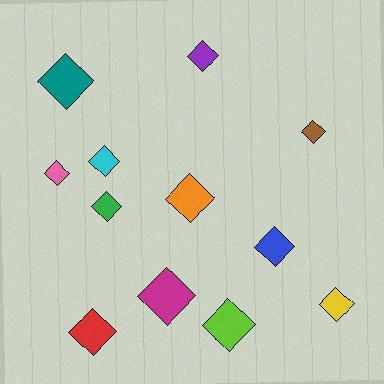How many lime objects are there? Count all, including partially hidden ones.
There is 1 lime object.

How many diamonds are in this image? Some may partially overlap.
There are 12 diamonds.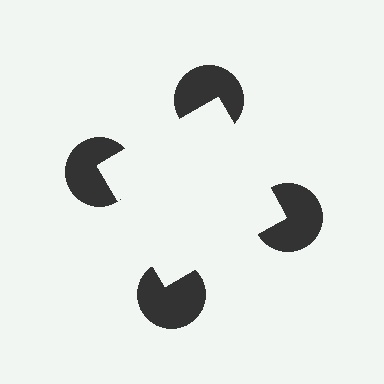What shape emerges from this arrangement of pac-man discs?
An illusory square — its edges are inferred from the aligned wedge cuts in the pac-man discs, not physically drawn.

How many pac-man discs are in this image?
There are 4 — one at each vertex of the illusory square.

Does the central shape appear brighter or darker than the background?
It typically appears slightly brighter than the background, even though no actual brightness change is drawn.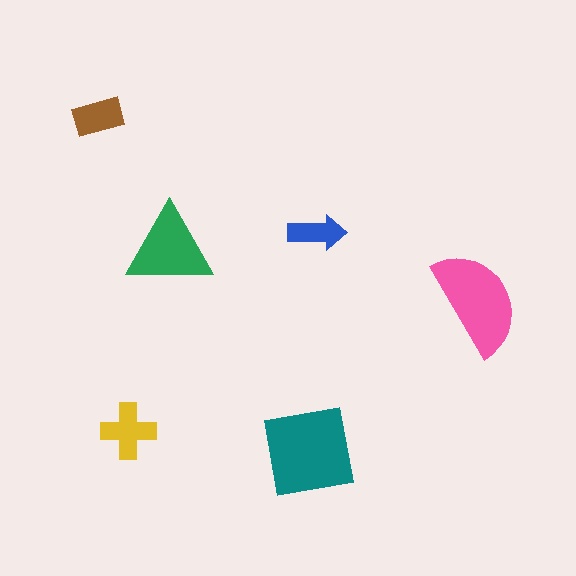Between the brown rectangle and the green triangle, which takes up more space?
The green triangle.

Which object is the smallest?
The blue arrow.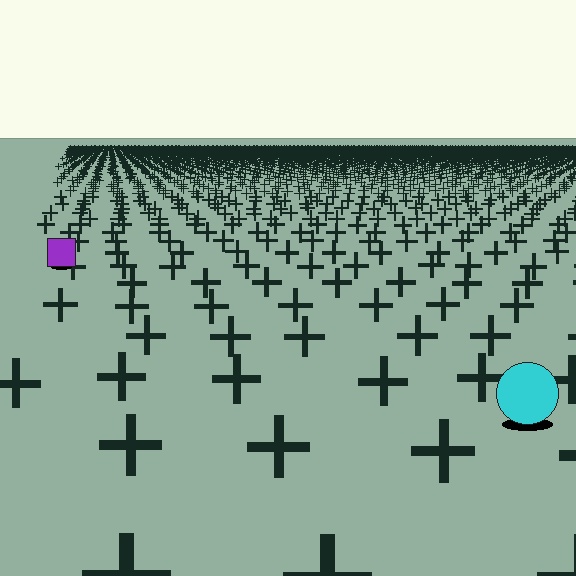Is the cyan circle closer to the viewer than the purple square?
Yes. The cyan circle is closer — you can tell from the texture gradient: the ground texture is coarser near it.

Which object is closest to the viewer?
The cyan circle is closest. The texture marks near it are larger and more spread out.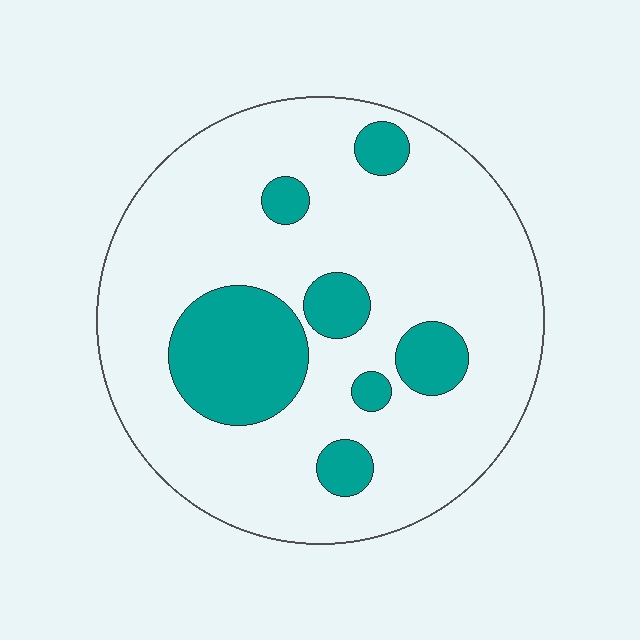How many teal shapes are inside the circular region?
7.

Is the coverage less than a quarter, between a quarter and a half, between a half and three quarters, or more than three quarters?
Less than a quarter.